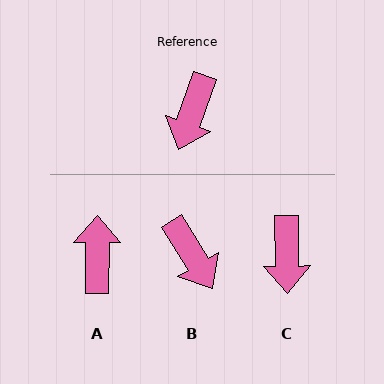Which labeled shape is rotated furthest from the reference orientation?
A, about 161 degrees away.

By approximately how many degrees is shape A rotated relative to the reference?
Approximately 161 degrees clockwise.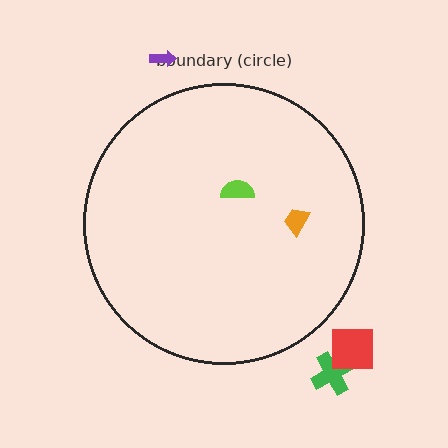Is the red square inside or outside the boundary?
Outside.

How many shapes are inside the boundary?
2 inside, 3 outside.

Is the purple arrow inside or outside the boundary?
Outside.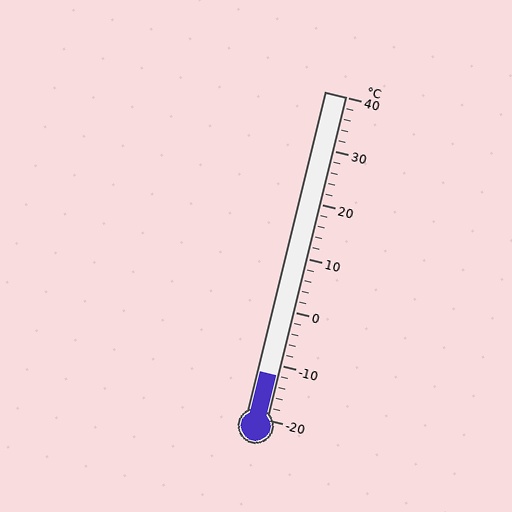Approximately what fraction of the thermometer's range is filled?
The thermometer is filled to approximately 15% of its range.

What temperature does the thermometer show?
The thermometer shows approximately -12°C.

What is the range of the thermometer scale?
The thermometer scale ranges from -20°C to 40°C.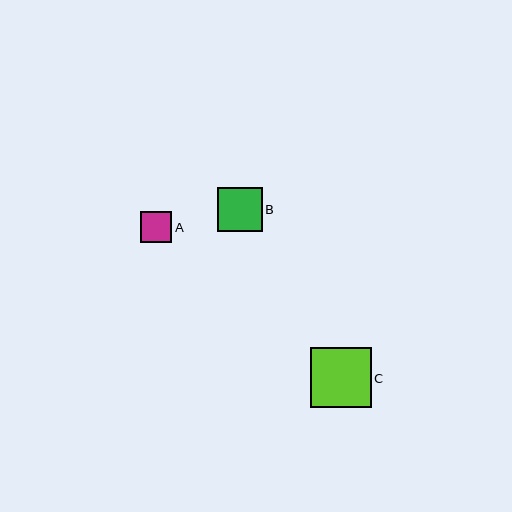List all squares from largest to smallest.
From largest to smallest: C, B, A.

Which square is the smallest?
Square A is the smallest with a size of approximately 32 pixels.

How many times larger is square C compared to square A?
Square C is approximately 1.9 times the size of square A.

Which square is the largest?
Square C is the largest with a size of approximately 61 pixels.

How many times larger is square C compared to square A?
Square C is approximately 1.9 times the size of square A.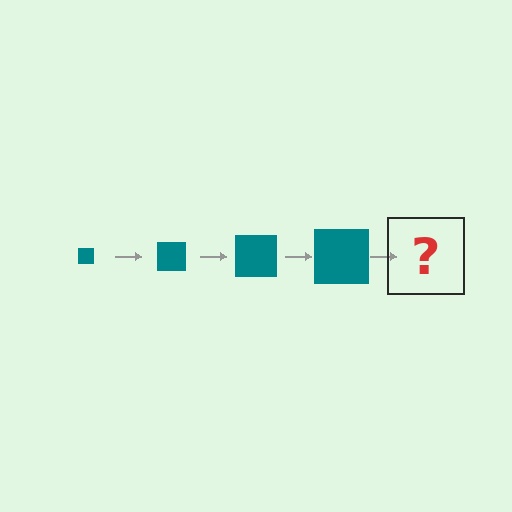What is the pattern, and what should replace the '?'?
The pattern is that the square gets progressively larger each step. The '?' should be a teal square, larger than the previous one.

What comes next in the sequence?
The next element should be a teal square, larger than the previous one.